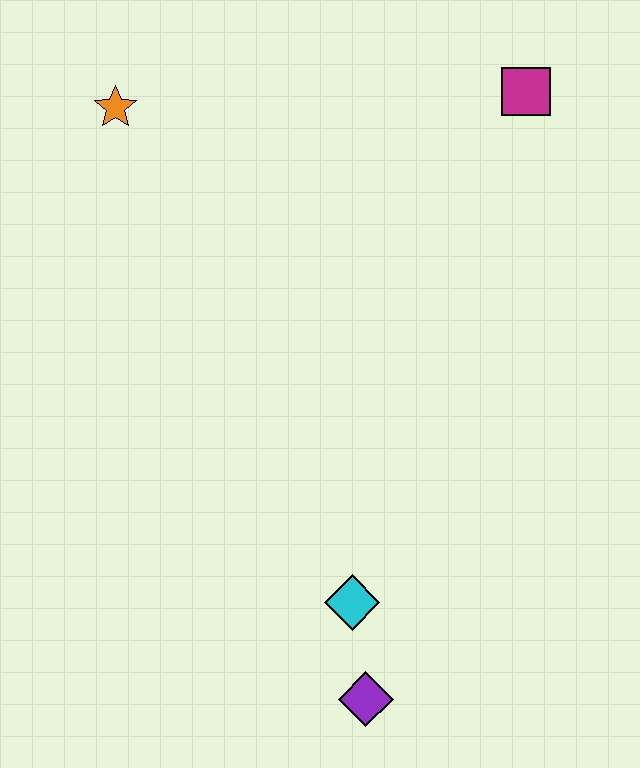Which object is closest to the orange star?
The magenta square is closest to the orange star.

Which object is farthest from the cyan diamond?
The orange star is farthest from the cyan diamond.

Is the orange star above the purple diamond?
Yes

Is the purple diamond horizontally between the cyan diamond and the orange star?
No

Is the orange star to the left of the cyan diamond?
Yes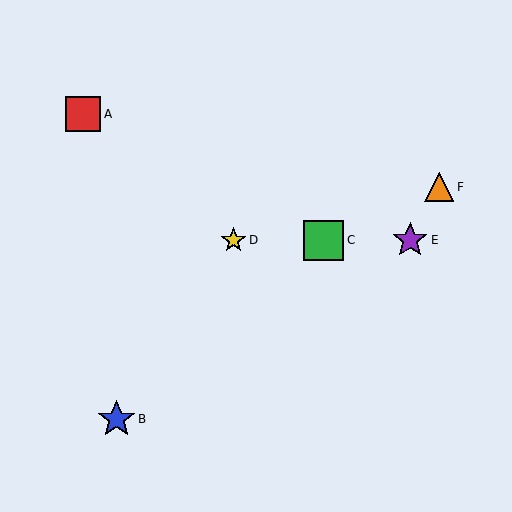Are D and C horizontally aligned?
Yes, both are at y≈240.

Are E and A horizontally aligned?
No, E is at y≈240 and A is at y≈114.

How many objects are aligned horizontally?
3 objects (C, D, E) are aligned horizontally.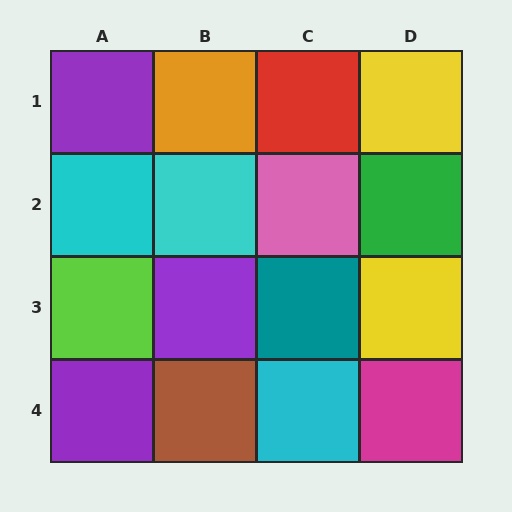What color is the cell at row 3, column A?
Lime.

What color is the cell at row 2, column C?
Pink.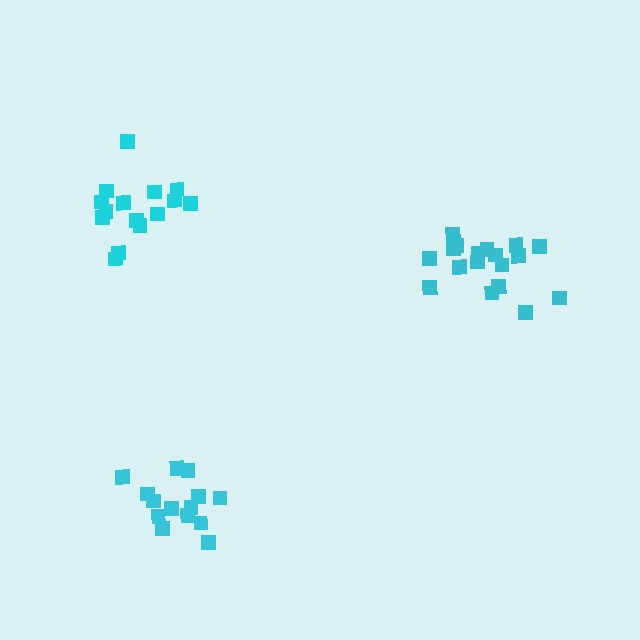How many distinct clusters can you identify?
There are 3 distinct clusters.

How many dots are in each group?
Group 1: 15 dots, Group 2: 18 dots, Group 3: 14 dots (47 total).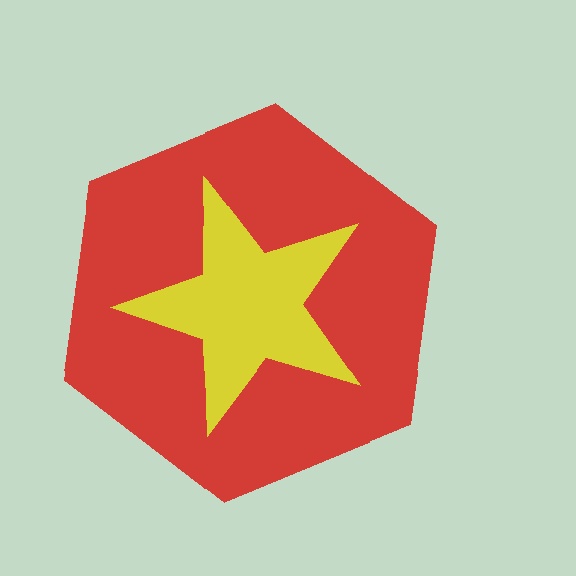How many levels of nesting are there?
2.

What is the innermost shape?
The yellow star.